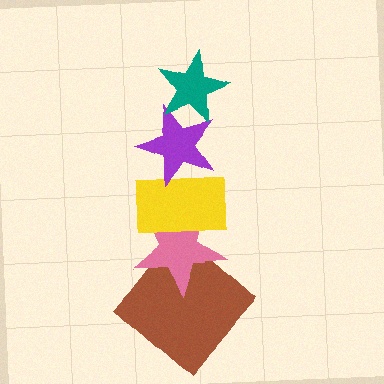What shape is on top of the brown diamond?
The pink star is on top of the brown diamond.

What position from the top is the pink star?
The pink star is 4th from the top.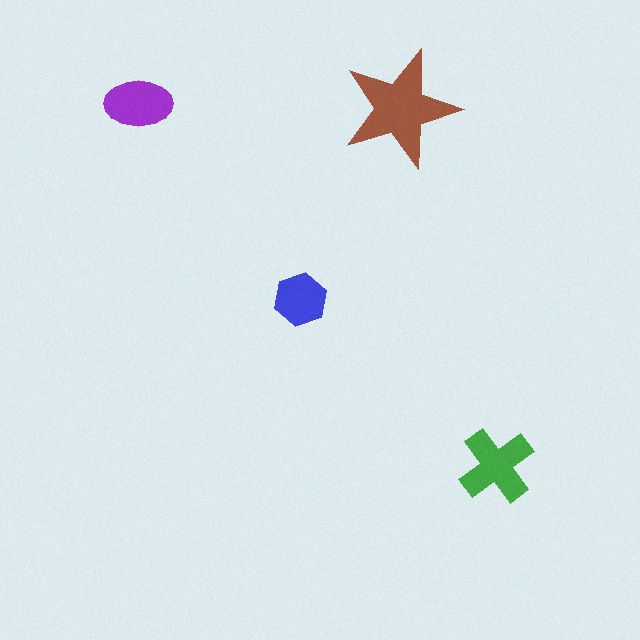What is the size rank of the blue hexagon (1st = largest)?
4th.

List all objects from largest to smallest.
The brown star, the green cross, the purple ellipse, the blue hexagon.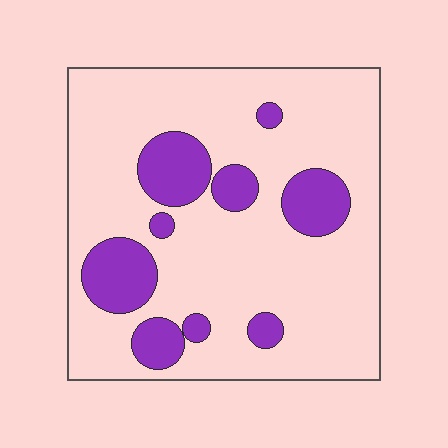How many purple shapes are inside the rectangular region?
9.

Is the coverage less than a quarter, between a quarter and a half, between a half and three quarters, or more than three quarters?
Less than a quarter.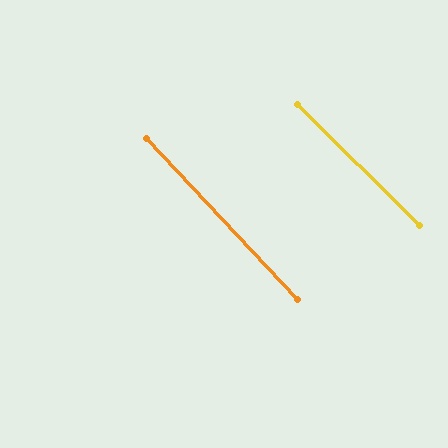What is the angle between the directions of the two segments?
Approximately 2 degrees.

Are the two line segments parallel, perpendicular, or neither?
Parallel — their directions differ by only 1.8°.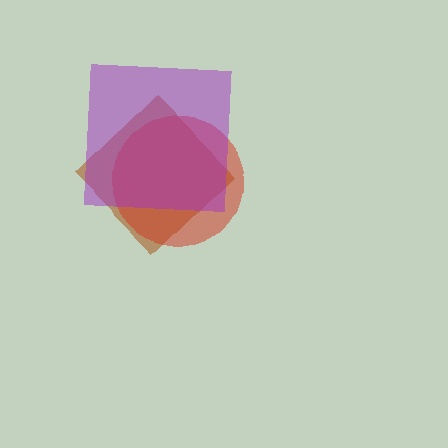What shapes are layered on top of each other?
The layered shapes are: a brown diamond, a red circle, a purple square.